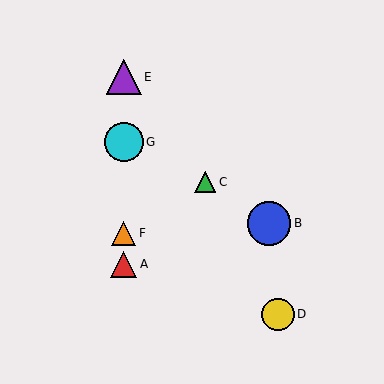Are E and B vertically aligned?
No, E is at x≈124 and B is at x≈269.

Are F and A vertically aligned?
Yes, both are at x≈124.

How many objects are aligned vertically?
4 objects (A, E, F, G) are aligned vertically.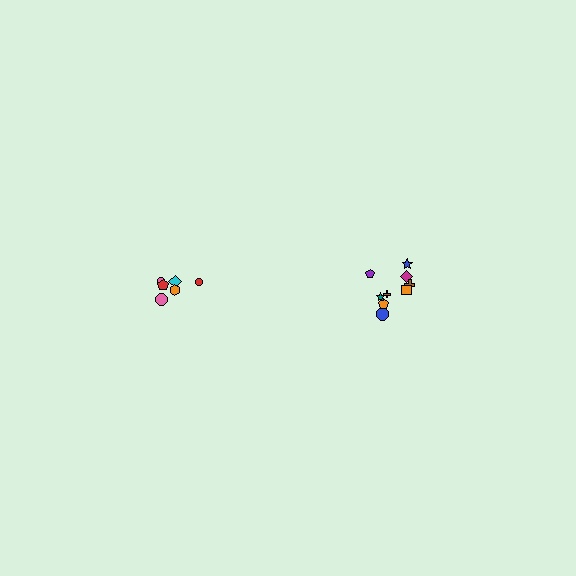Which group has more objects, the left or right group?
The right group.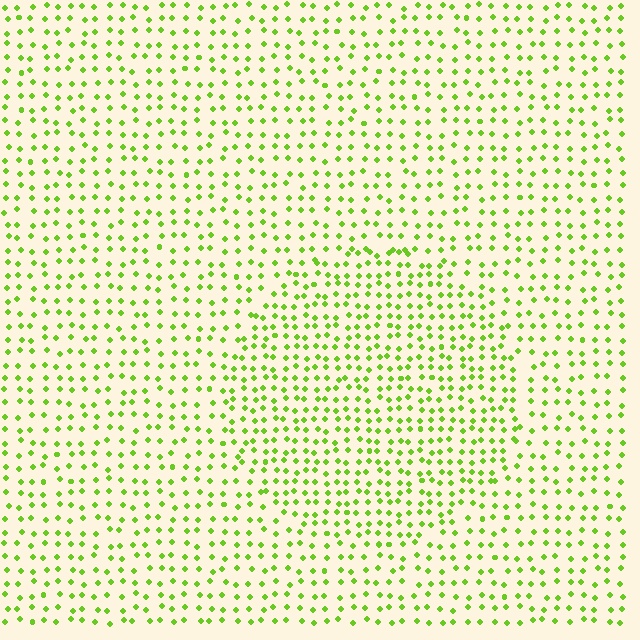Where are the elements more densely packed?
The elements are more densely packed inside the circle boundary.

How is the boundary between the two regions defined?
The boundary is defined by a change in element density (approximately 1.5x ratio). All elements are the same color, size, and shape.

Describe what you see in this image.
The image contains small lime elements arranged at two different densities. A circle-shaped region is visible where the elements are more densely packed than the surrounding area.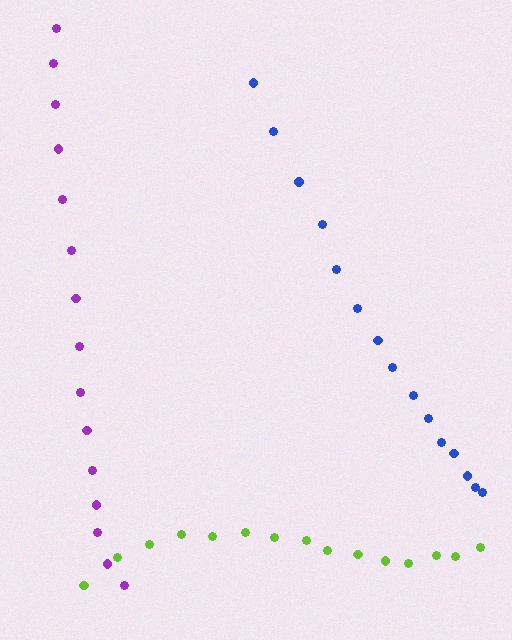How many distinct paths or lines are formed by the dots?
There are 3 distinct paths.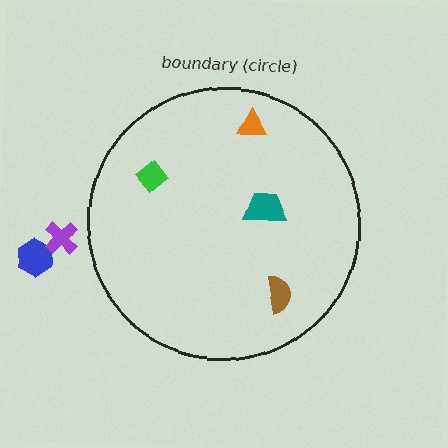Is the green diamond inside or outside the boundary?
Inside.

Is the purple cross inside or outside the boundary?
Outside.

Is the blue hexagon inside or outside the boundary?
Outside.